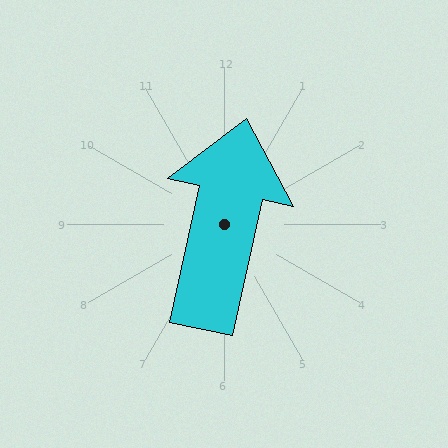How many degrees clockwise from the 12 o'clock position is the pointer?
Approximately 12 degrees.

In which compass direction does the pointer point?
North.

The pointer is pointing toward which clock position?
Roughly 12 o'clock.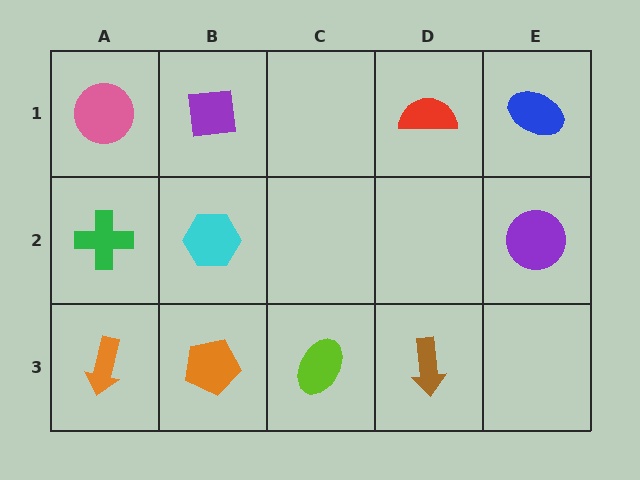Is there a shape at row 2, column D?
No, that cell is empty.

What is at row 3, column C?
A lime ellipse.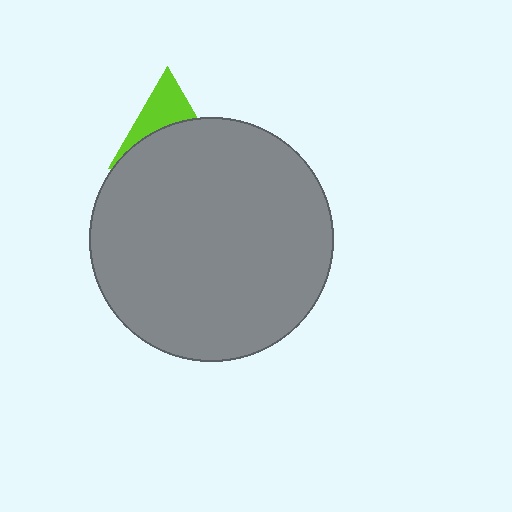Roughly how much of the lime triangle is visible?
A small part of it is visible (roughly 40%).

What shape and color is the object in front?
The object in front is a gray circle.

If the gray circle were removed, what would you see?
You would see the complete lime triangle.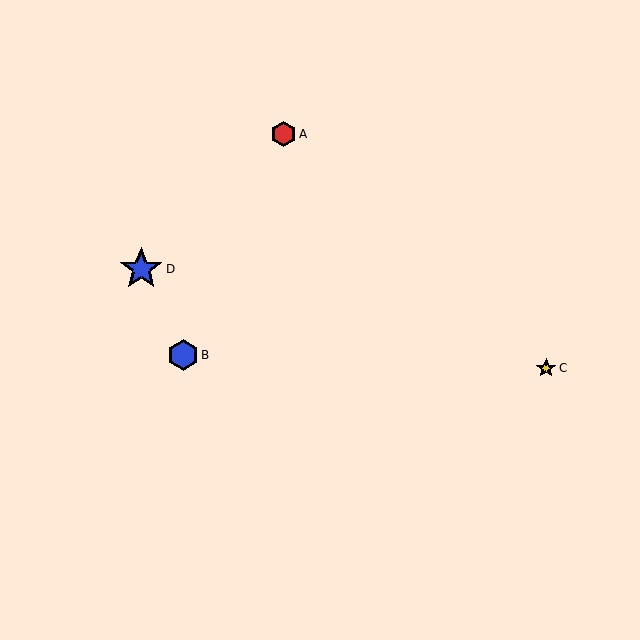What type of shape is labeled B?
Shape B is a blue hexagon.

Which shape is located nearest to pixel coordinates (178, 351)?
The blue hexagon (labeled B) at (183, 355) is nearest to that location.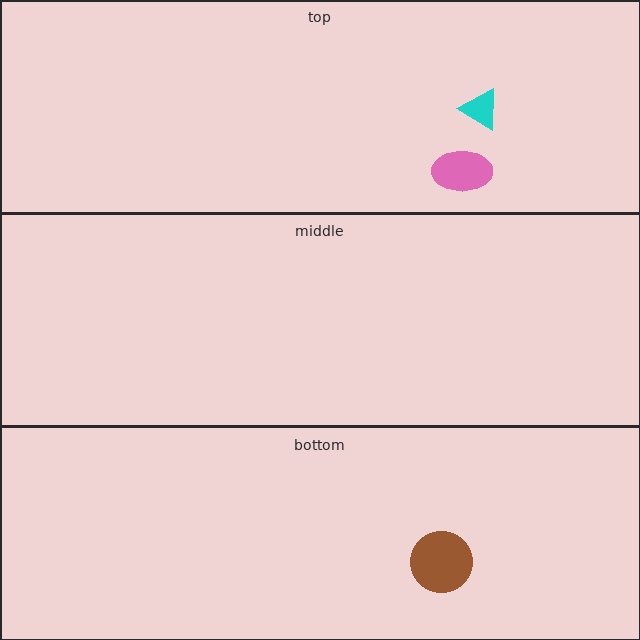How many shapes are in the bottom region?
1.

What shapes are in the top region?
The pink ellipse, the cyan triangle.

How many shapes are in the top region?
2.